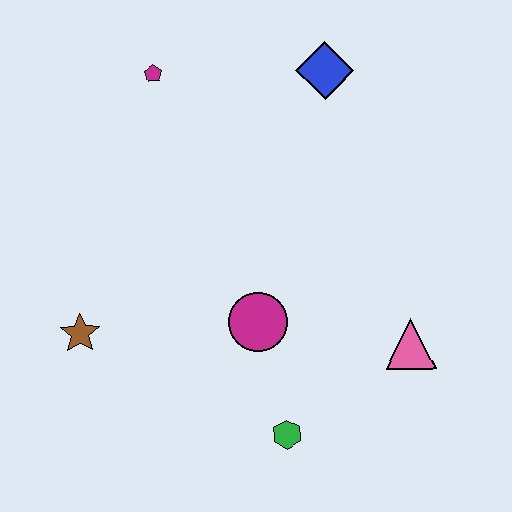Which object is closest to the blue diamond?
The magenta pentagon is closest to the blue diamond.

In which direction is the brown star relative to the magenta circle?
The brown star is to the left of the magenta circle.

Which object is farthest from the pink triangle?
The magenta pentagon is farthest from the pink triangle.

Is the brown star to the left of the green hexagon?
Yes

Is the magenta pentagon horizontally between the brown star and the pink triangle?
Yes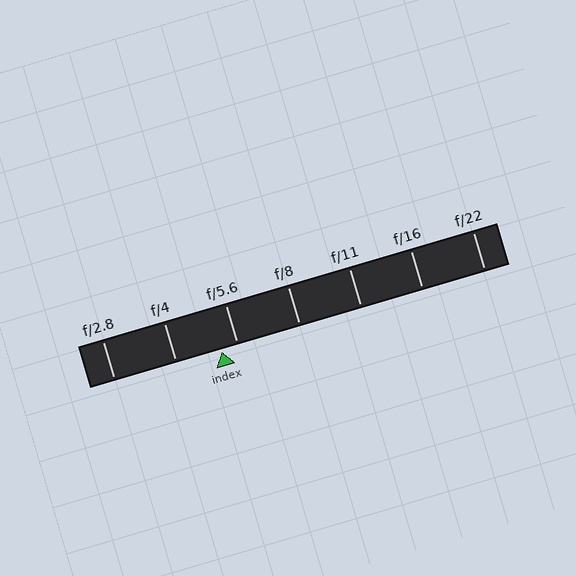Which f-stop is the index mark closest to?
The index mark is closest to f/5.6.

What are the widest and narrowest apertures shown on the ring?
The widest aperture shown is f/2.8 and the narrowest is f/22.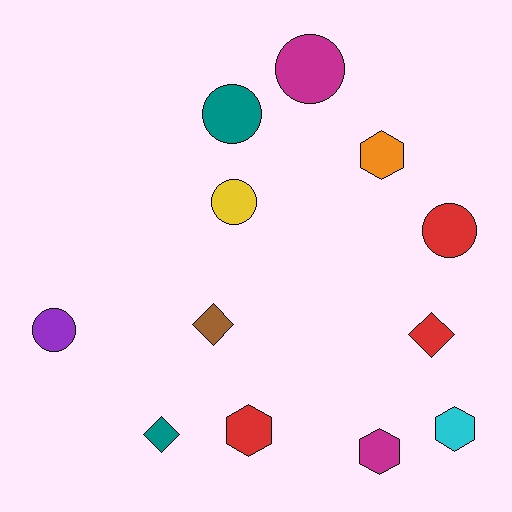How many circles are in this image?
There are 5 circles.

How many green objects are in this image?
There are no green objects.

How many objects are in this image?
There are 12 objects.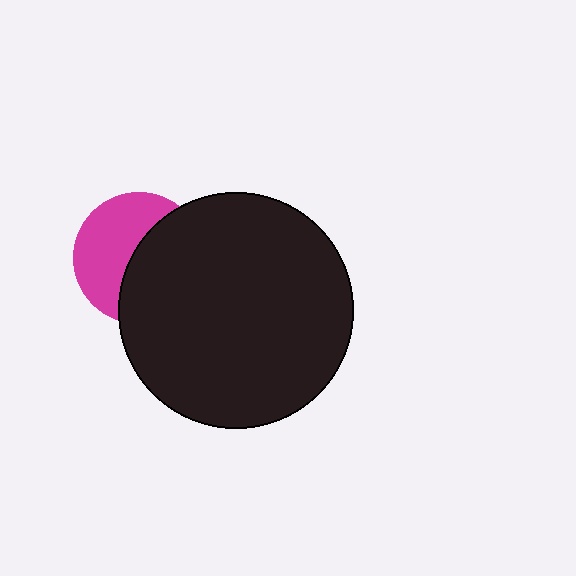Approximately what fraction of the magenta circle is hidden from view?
Roughly 51% of the magenta circle is hidden behind the black circle.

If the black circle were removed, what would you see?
You would see the complete magenta circle.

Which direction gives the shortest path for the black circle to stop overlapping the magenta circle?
Moving right gives the shortest separation.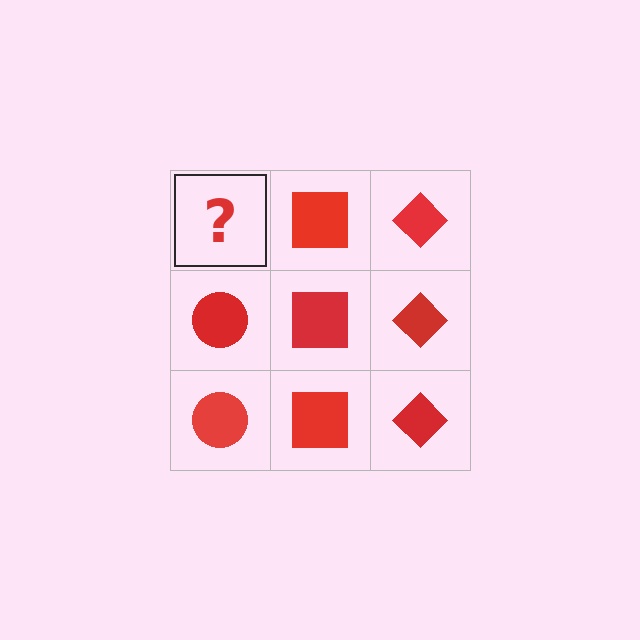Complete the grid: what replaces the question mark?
The question mark should be replaced with a red circle.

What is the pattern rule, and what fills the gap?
The rule is that each column has a consistent shape. The gap should be filled with a red circle.